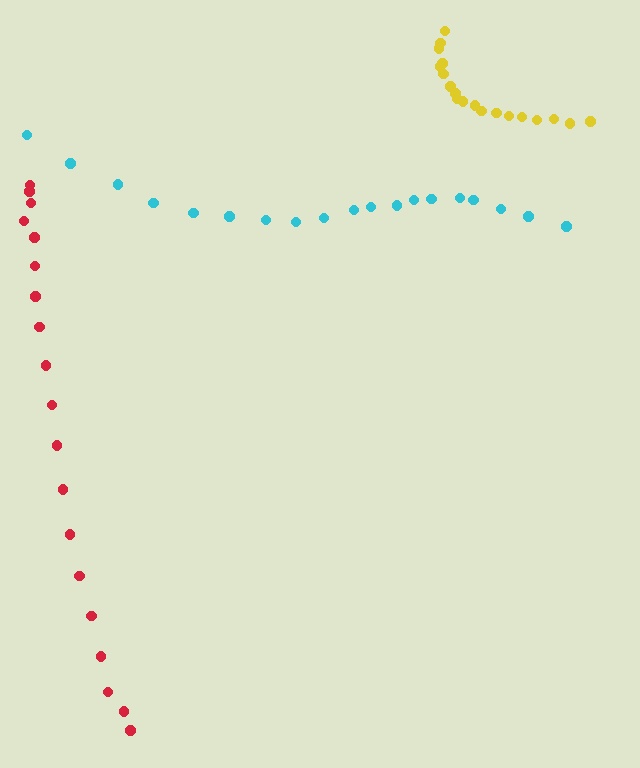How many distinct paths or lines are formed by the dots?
There are 3 distinct paths.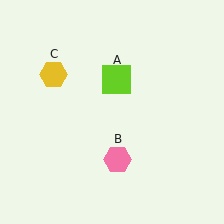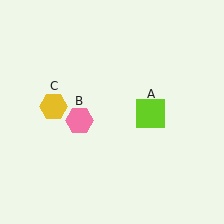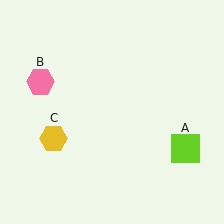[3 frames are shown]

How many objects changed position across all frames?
3 objects changed position: lime square (object A), pink hexagon (object B), yellow hexagon (object C).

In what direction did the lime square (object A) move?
The lime square (object A) moved down and to the right.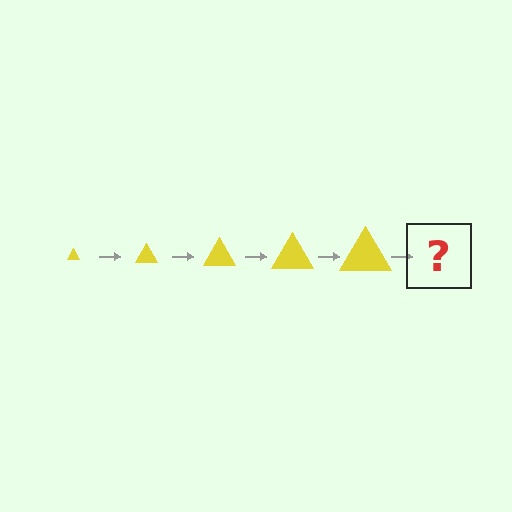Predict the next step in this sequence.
The next step is a yellow triangle, larger than the previous one.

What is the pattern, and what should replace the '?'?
The pattern is that the triangle gets progressively larger each step. The '?' should be a yellow triangle, larger than the previous one.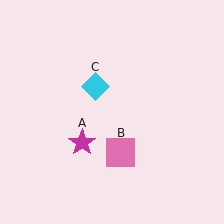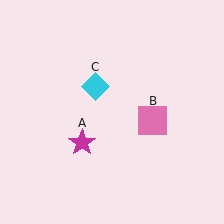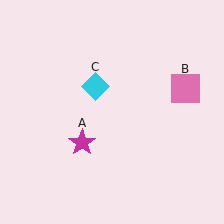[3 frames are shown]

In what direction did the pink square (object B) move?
The pink square (object B) moved up and to the right.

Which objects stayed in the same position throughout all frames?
Magenta star (object A) and cyan diamond (object C) remained stationary.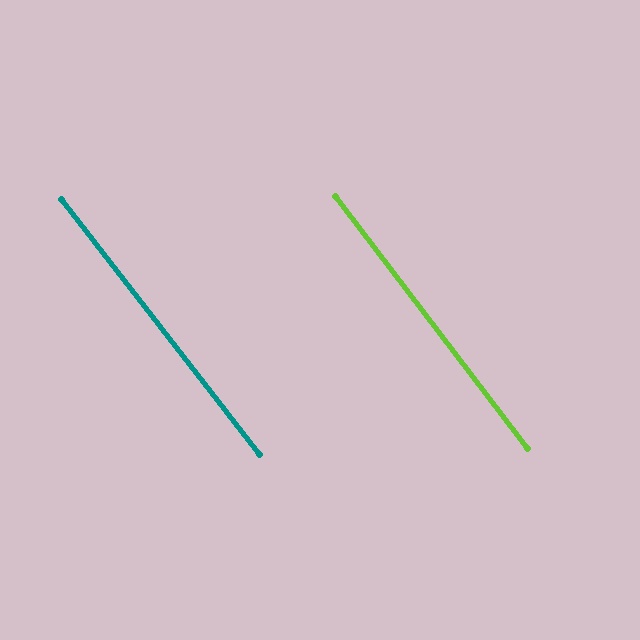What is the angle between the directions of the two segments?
Approximately 1 degree.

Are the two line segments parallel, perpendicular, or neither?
Parallel — their directions differ by only 0.6°.